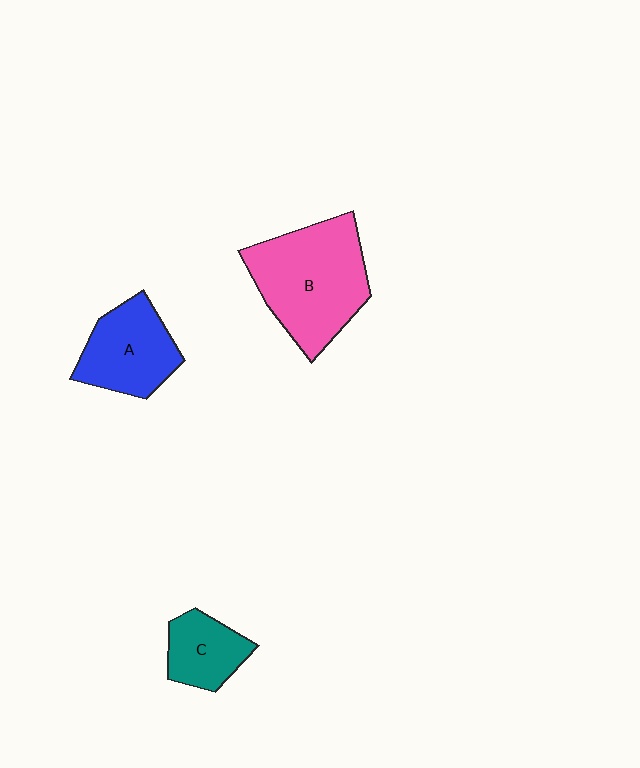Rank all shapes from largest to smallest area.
From largest to smallest: B (pink), A (blue), C (teal).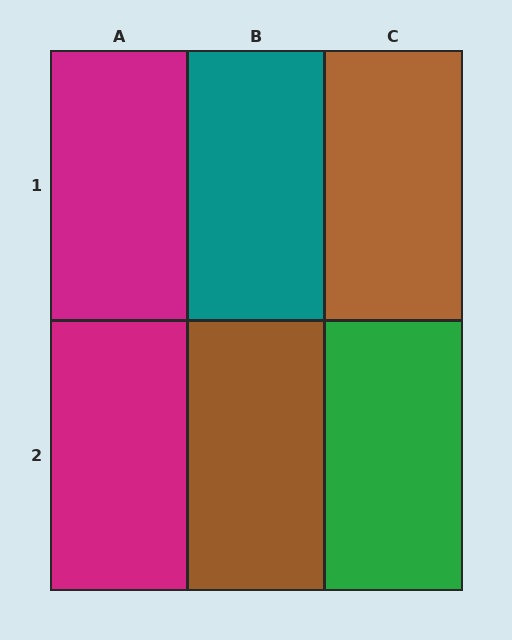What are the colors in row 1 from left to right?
Magenta, teal, brown.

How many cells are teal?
1 cell is teal.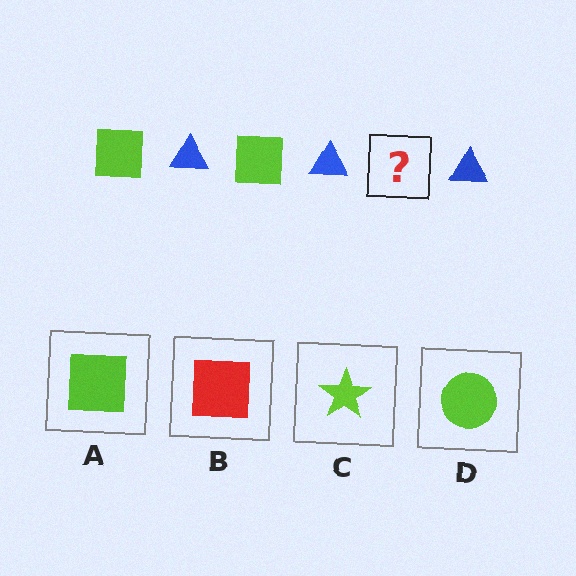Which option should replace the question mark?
Option A.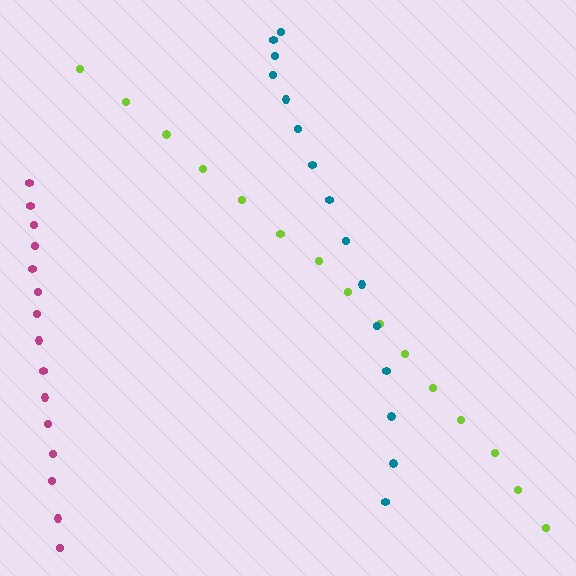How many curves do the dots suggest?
There are 3 distinct paths.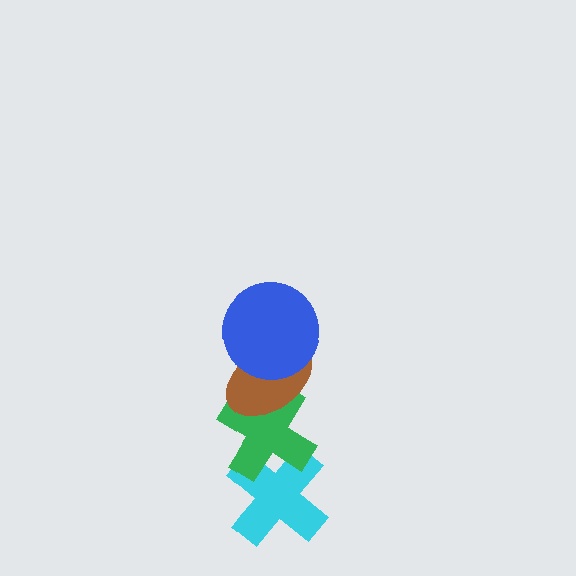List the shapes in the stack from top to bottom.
From top to bottom: the blue circle, the brown ellipse, the green cross, the cyan cross.